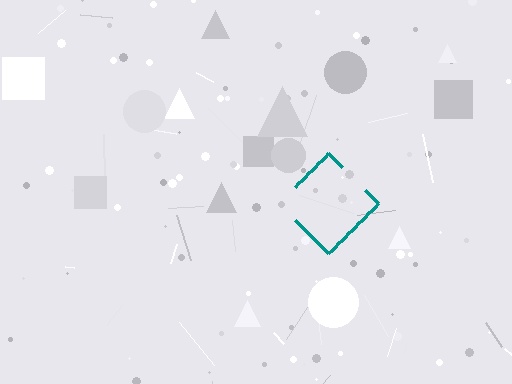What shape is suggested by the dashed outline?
The dashed outline suggests a diamond.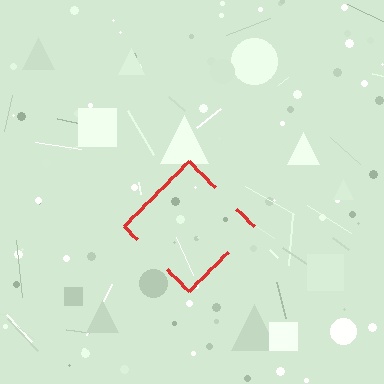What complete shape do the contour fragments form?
The contour fragments form a diamond.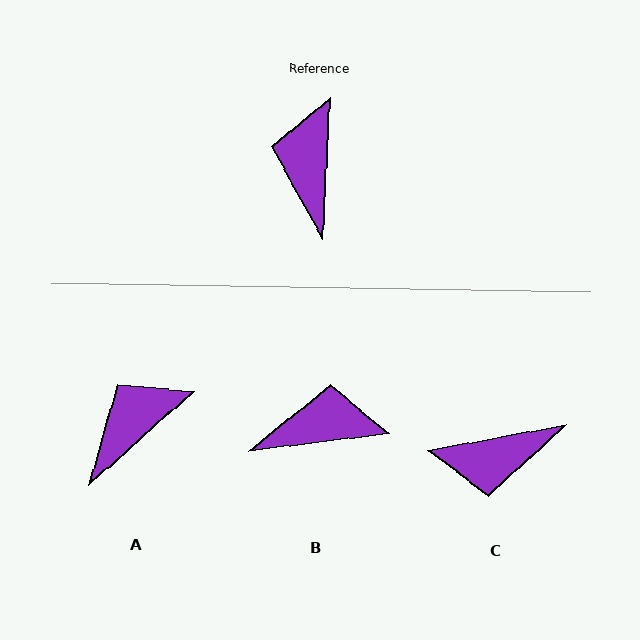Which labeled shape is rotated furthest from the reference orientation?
C, about 104 degrees away.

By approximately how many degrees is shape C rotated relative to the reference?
Approximately 104 degrees counter-clockwise.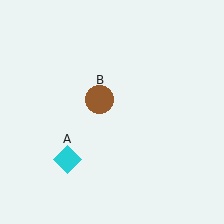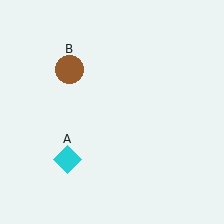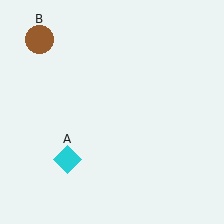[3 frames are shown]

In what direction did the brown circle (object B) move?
The brown circle (object B) moved up and to the left.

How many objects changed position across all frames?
1 object changed position: brown circle (object B).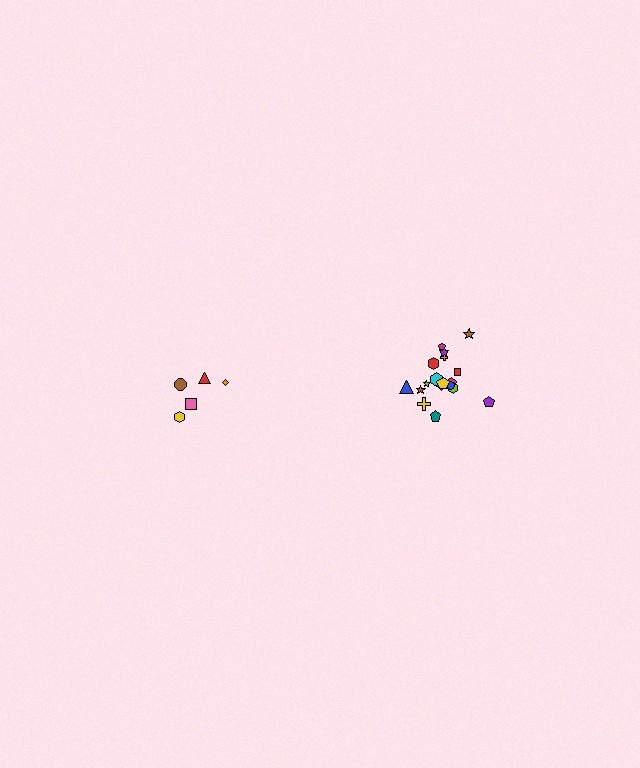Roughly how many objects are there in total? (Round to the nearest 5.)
Roughly 25 objects in total.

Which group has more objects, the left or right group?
The right group.